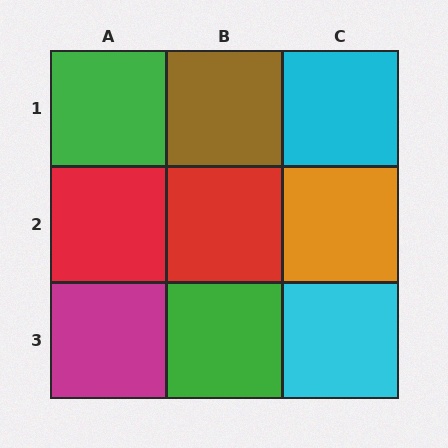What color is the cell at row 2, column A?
Red.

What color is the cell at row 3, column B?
Green.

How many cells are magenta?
1 cell is magenta.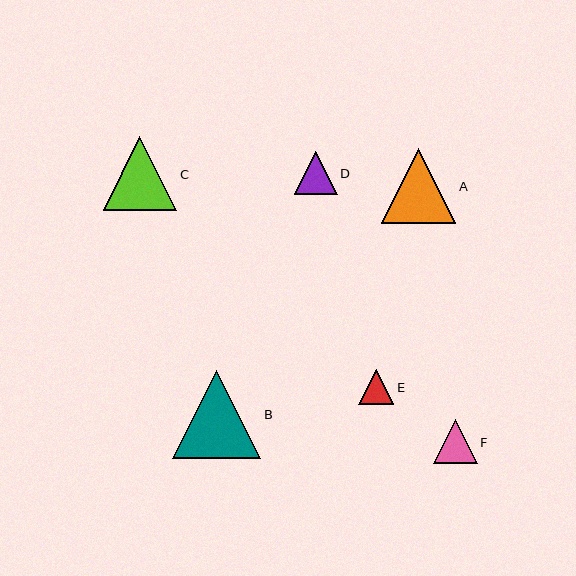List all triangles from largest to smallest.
From largest to smallest: B, A, C, F, D, E.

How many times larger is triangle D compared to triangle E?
Triangle D is approximately 1.2 times the size of triangle E.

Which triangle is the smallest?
Triangle E is the smallest with a size of approximately 35 pixels.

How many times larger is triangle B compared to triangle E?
Triangle B is approximately 2.5 times the size of triangle E.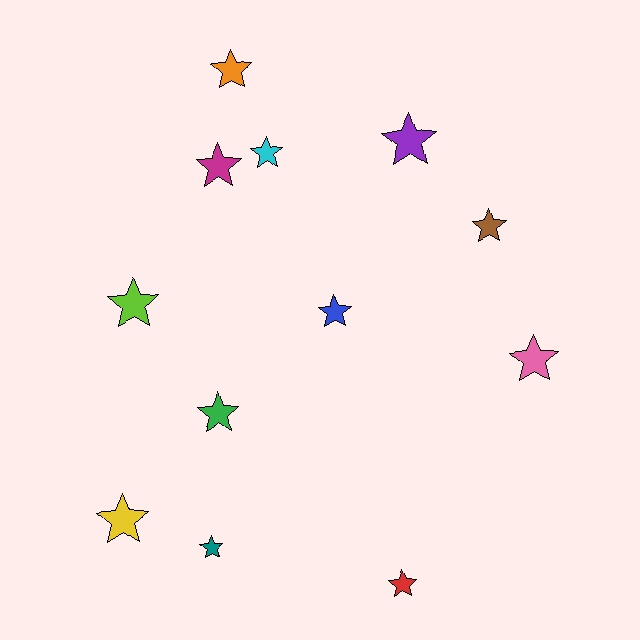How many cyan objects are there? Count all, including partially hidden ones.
There is 1 cyan object.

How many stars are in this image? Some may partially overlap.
There are 12 stars.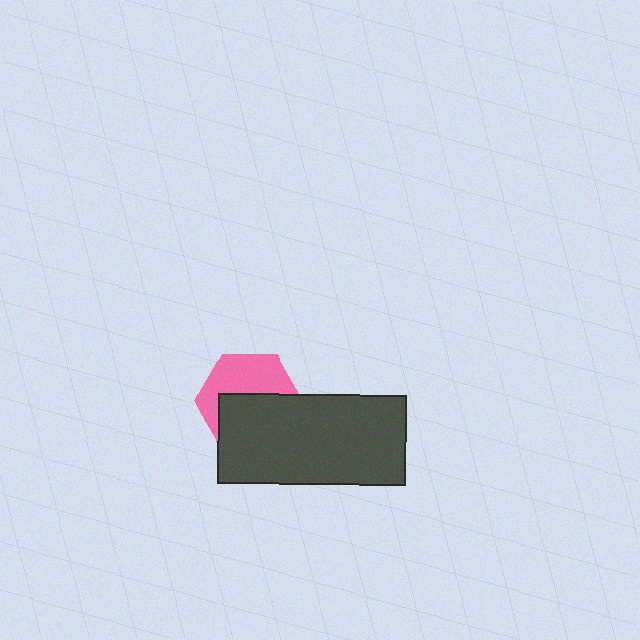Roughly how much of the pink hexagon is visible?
About half of it is visible (roughly 47%).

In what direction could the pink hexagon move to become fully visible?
The pink hexagon could move up. That would shift it out from behind the dark gray rectangle entirely.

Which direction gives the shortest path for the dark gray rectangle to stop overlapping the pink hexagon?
Moving down gives the shortest separation.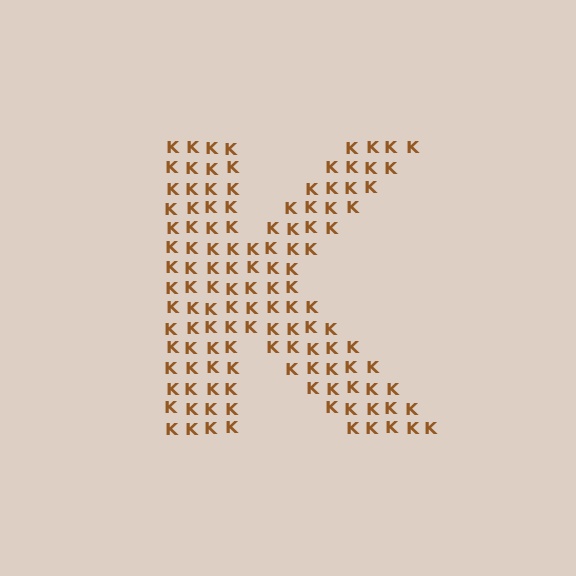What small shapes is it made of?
It is made of small letter K's.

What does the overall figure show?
The overall figure shows the letter K.